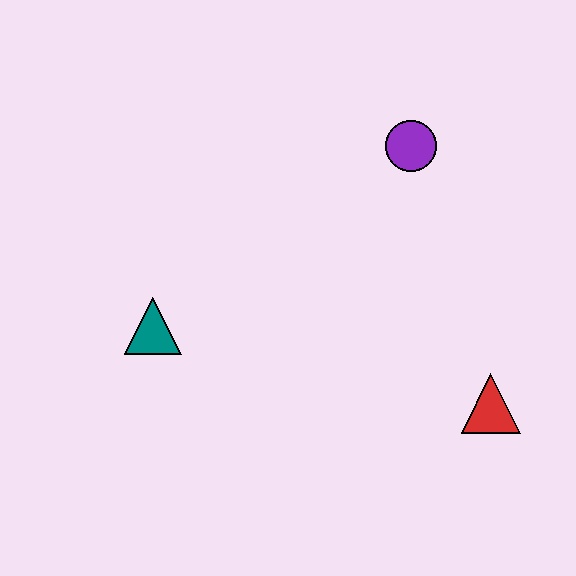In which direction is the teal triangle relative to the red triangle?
The teal triangle is to the left of the red triangle.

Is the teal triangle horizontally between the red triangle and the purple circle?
No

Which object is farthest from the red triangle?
The teal triangle is farthest from the red triangle.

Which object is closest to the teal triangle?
The purple circle is closest to the teal triangle.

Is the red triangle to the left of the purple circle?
No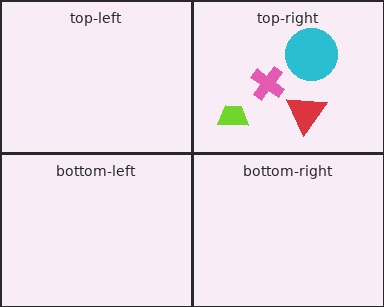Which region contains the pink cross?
The top-right region.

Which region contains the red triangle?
The top-right region.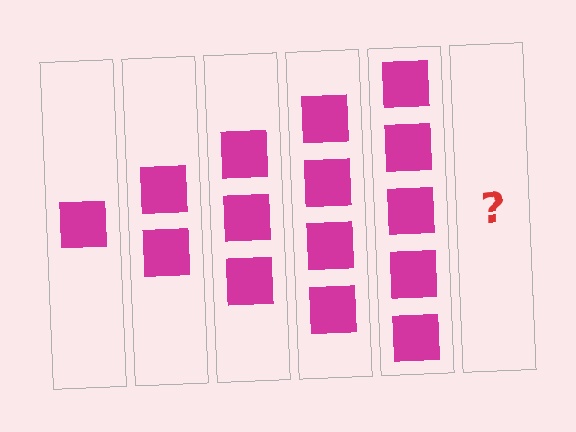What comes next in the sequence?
The next element should be 6 squares.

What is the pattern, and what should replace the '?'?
The pattern is that each step adds one more square. The '?' should be 6 squares.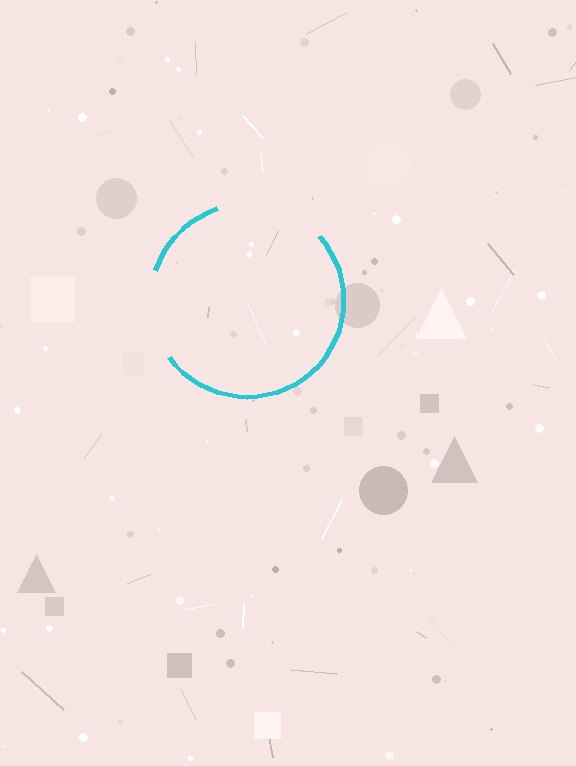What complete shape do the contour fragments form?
The contour fragments form a circle.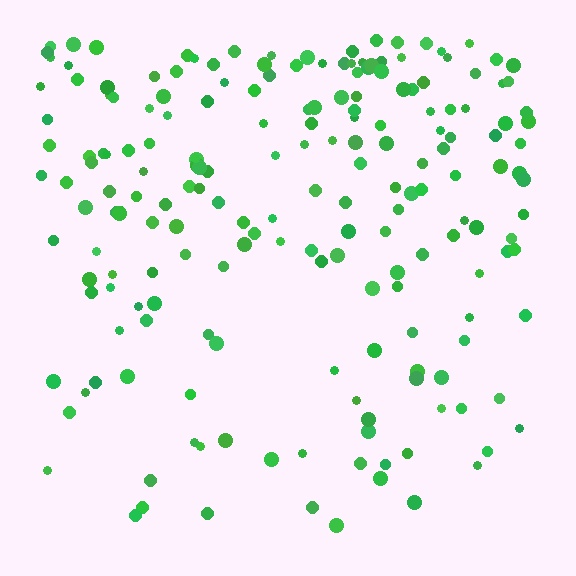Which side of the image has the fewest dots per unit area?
The bottom.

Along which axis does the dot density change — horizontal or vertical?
Vertical.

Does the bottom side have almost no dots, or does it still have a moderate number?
Still a moderate number, just noticeably fewer than the top.